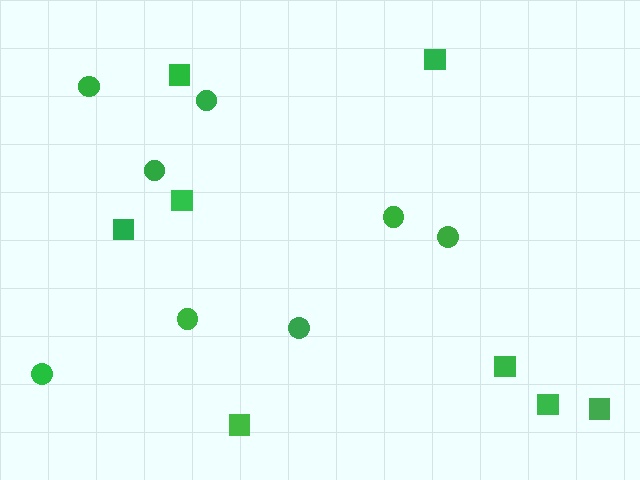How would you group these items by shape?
There are 2 groups: one group of squares (8) and one group of circles (8).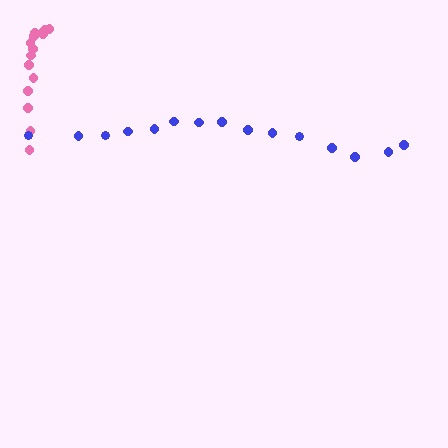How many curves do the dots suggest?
There are 2 distinct paths.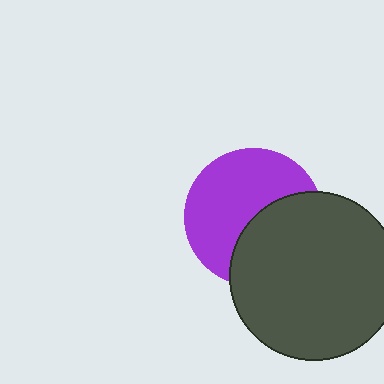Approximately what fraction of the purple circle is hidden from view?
Roughly 42% of the purple circle is hidden behind the dark gray circle.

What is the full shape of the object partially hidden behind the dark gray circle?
The partially hidden object is a purple circle.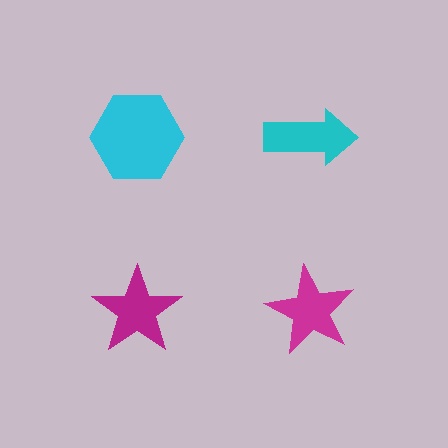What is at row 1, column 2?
A cyan arrow.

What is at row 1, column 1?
A cyan hexagon.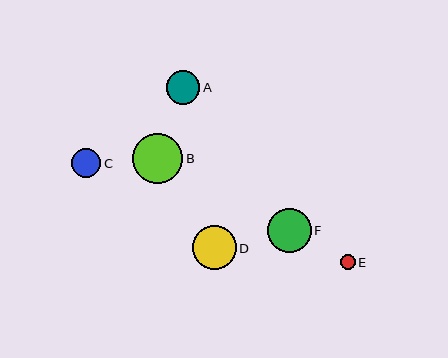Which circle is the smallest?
Circle E is the smallest with a size of approximately 15 pixels.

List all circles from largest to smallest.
From largest to smallest: B, F, D, A, C, E.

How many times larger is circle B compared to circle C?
Circle B is approximately 1.7 times the size of circle C.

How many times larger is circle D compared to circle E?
Circle D is approximately 2.9 times the size of circle E.